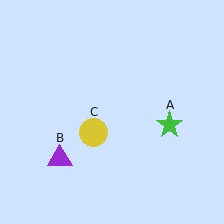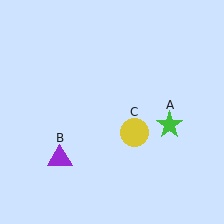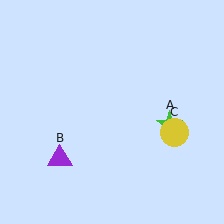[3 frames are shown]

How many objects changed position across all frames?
1 object changed position: yellow circle (object C).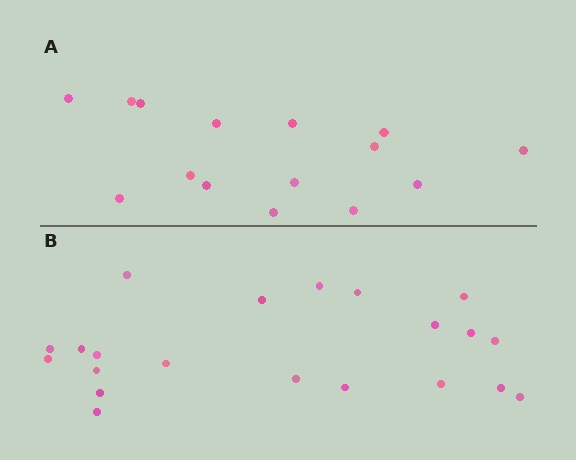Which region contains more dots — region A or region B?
Region B (the bottom region) has more dots.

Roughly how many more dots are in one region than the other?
Region B has about 6 more dots than region A.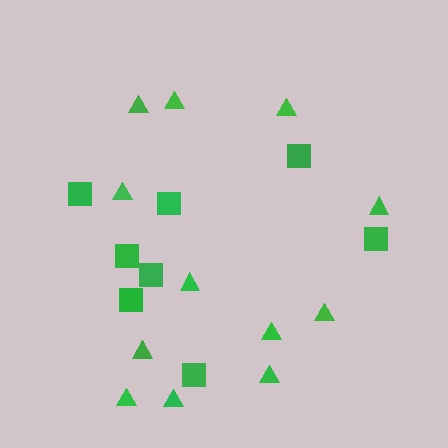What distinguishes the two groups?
There are 2 groups: one group of squares (8) and one group of triangles (12).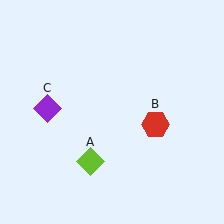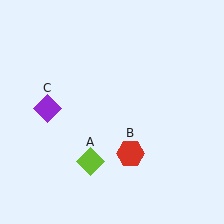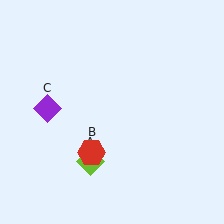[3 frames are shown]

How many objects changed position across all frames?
1 object changed position: red hexagon (object B).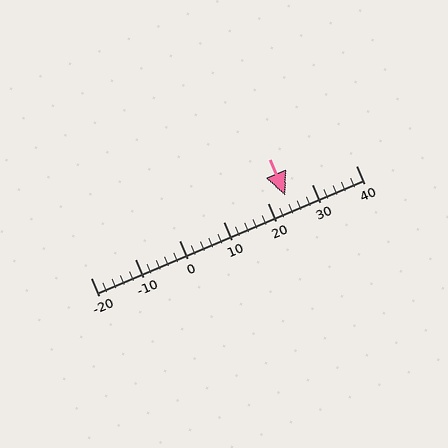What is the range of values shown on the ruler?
The ruler shows values from -20 to 40.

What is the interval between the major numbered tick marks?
The major tick marks are spaced 10 units apart.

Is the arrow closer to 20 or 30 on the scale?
The arrow is closer to 20.